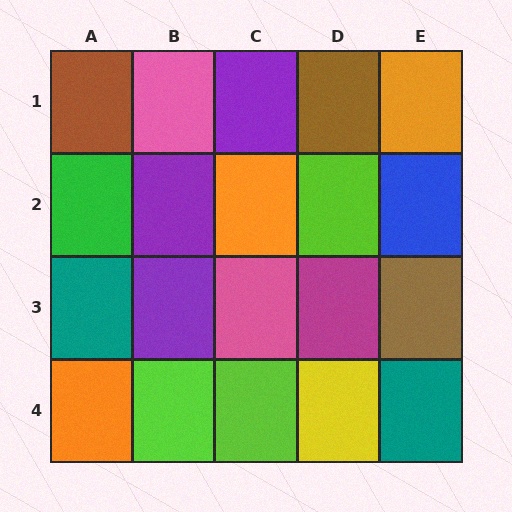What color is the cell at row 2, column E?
Blue.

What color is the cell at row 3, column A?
Teal.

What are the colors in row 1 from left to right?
Brown, pink, purple, brown, orange.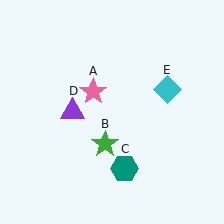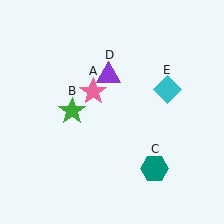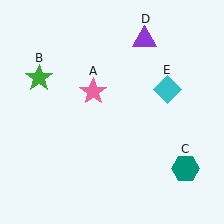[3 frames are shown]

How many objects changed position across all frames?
3 objects changed position: green star (object B), teal hexagon (object C), purple triangle (object D).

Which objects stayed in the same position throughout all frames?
Pink star (object A) and cyan diamond (object E) remained stationary.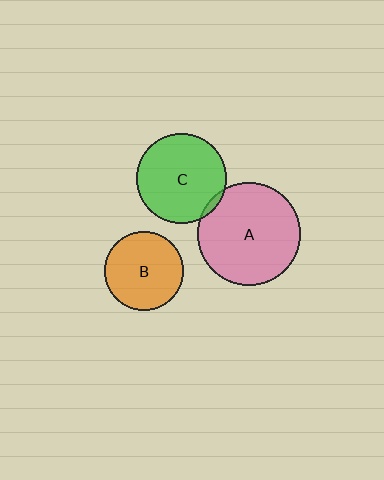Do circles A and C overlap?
Yes.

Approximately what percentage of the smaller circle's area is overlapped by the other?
Approximately 5%.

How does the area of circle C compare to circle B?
Approximately 1.3 times.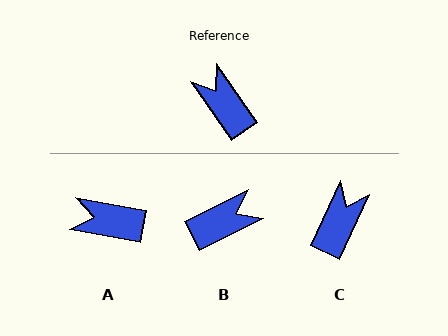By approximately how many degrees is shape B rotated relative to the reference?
Approximately 98 degrees clockwise.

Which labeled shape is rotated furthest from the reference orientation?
B, about 98 degrees away.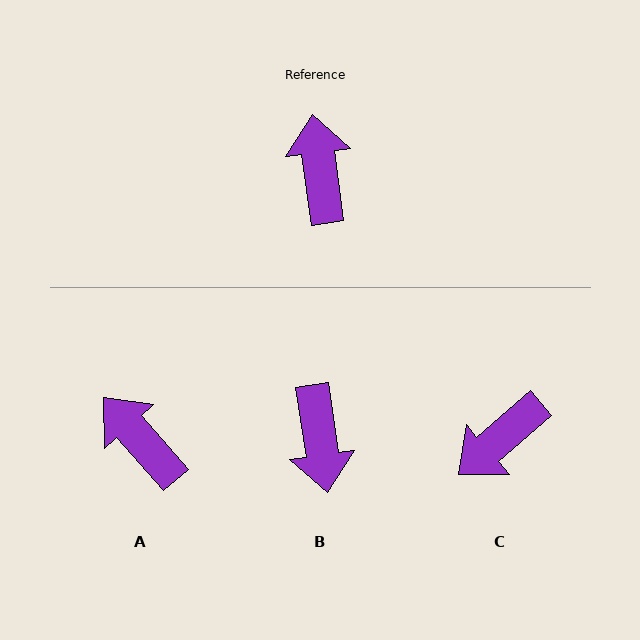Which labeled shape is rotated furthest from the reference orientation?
B, about 179 degrees away.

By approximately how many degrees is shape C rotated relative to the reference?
Approximately 124 degrees counter-clockwise.